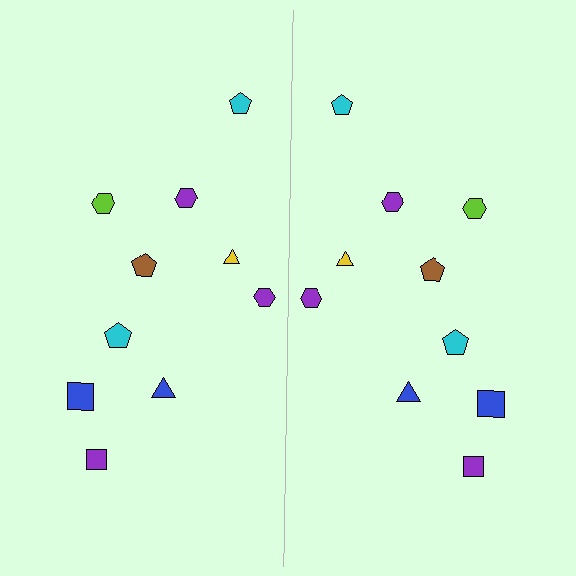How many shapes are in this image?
There are 20 shapes in this image.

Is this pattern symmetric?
Yes, this pattern has bilateral (reflection) symmetry.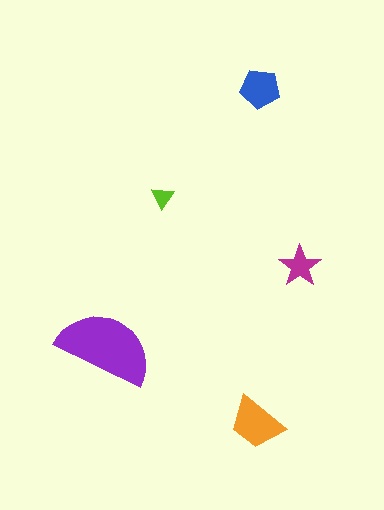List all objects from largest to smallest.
The purple semicircle, the orange trapezoid, the blue pentagon, the magenta star, the lime triangle.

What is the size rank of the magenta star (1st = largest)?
4th.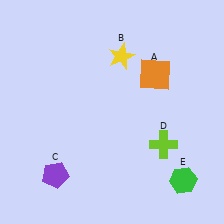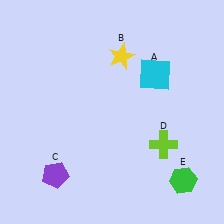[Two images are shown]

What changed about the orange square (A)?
In Image 1, A is orange. In Image 2, it changed to cyan.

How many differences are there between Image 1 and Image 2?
There is 1 difference between the two images.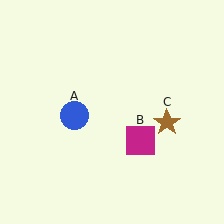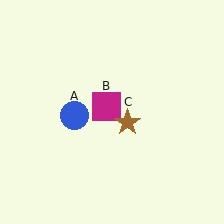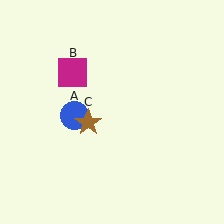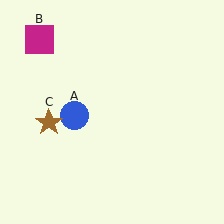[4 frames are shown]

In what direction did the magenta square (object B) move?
The magenta square (object B) moved up and to the left.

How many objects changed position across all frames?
2 objects changed position: magenta square (object B), brown star (object C).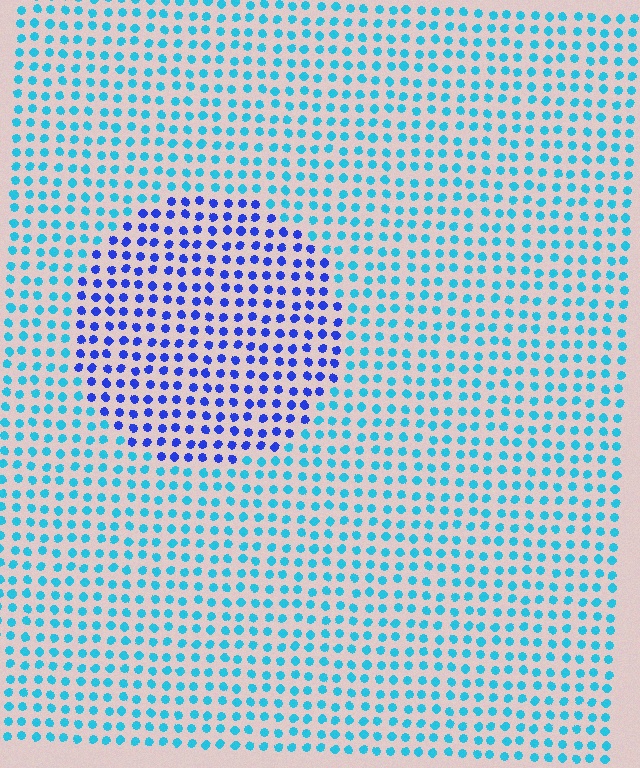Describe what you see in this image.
The image is filled with small cyan elements in a uniform arrangement. A circle-shaped region is visible where the elements are tinted to a slightly different hue, forming a subtle color boundary.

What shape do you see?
I see a circle.